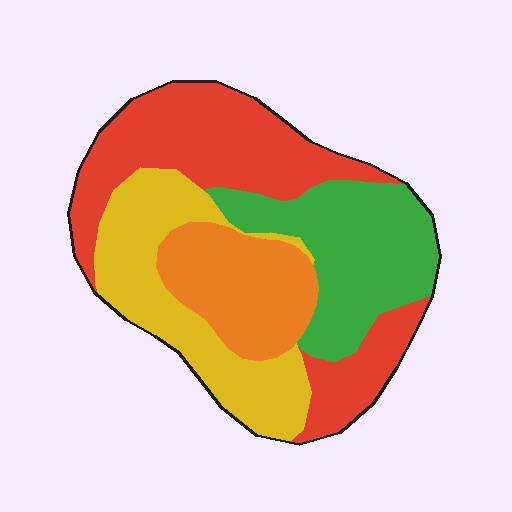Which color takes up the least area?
Orange, at roughly 15%.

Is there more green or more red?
Red.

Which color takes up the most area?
Red, at roughly 35%.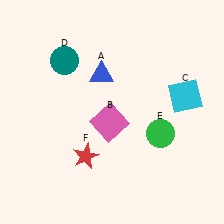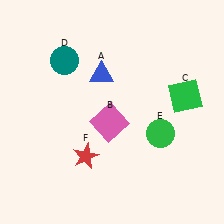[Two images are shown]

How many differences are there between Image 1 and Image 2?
There is 1 difference between the two images.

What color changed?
The square (C) changed from cyan in Image 1 to green in Image 2.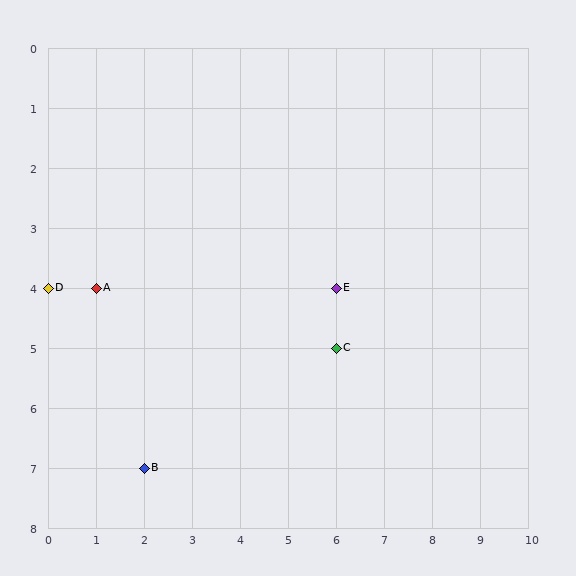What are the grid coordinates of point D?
Point D is at grid coordinates (0, 4).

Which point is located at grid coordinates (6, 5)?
Point C is at (6, 5).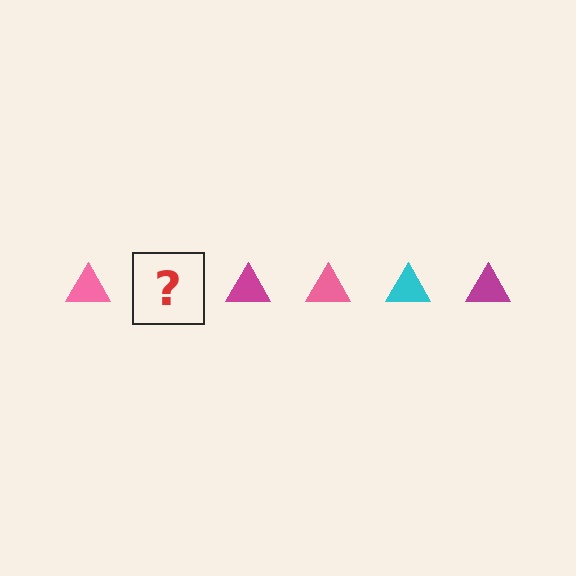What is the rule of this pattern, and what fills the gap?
The rule is that the pattern cycles through pink, cyan, magenta triangles. The gap should be filled with a cyan triangle.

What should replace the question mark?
The question mark should be replaced with a cyan triangle.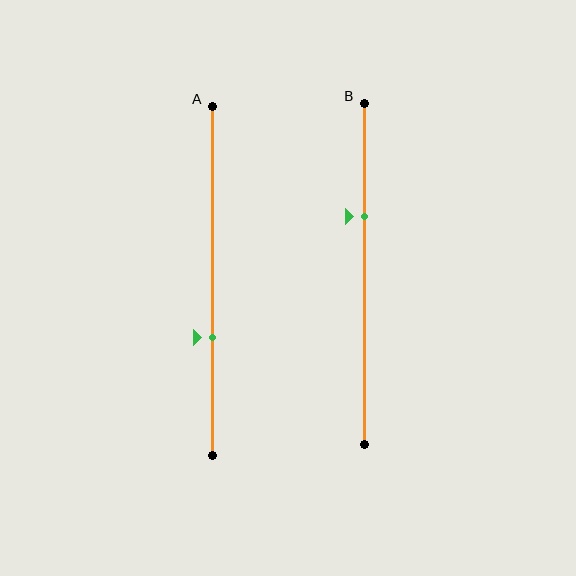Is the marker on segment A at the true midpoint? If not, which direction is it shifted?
No, the marker on segment A is shifted downward by about 16% of the segment length.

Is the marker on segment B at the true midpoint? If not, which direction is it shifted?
No, the marker on segment B is shifted upward by about 17% of the segment length.